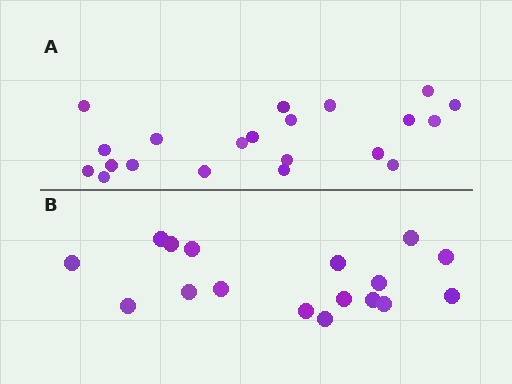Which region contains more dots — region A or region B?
Region A (the top region) has more dots.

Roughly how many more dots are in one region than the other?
Region A has about 4 more dots than region B.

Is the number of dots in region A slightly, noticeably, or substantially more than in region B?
Region A has only slightly more — the two regions are fairly close. The ratio is roughly 1.2 to 1.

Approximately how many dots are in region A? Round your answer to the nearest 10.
About 20 dots. (The exact count is 21, which rounds to 20.)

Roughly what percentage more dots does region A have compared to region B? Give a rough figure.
About 25% more.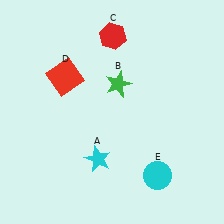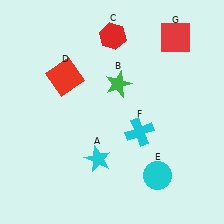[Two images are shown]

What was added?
A cyan cross (F), a red square (G) were added in Image 2.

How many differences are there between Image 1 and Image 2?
There are 2 differences between the two images.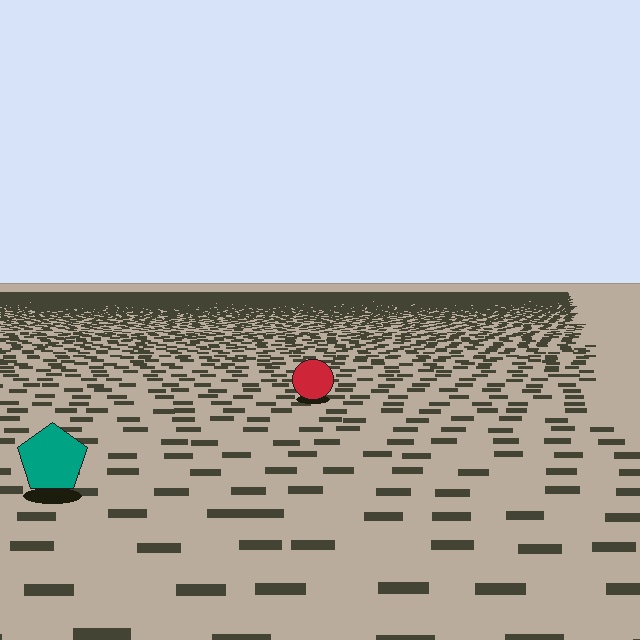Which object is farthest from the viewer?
The red circle is farthest from the viewer. It appears smaller and the ground texture around it is denser.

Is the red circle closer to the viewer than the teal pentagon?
No. The teal pentagon is closer — you can tell from the texture gradient: the ground texture is coarser near it.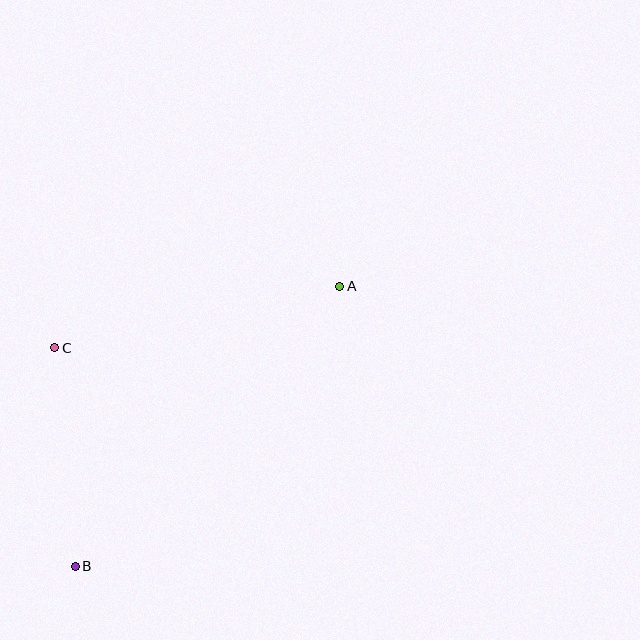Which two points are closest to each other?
Points B and C are closest to each other.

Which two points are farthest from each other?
Points A and B are farthest from each other.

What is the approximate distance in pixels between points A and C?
The distance between A and C is approximately 292 pixels.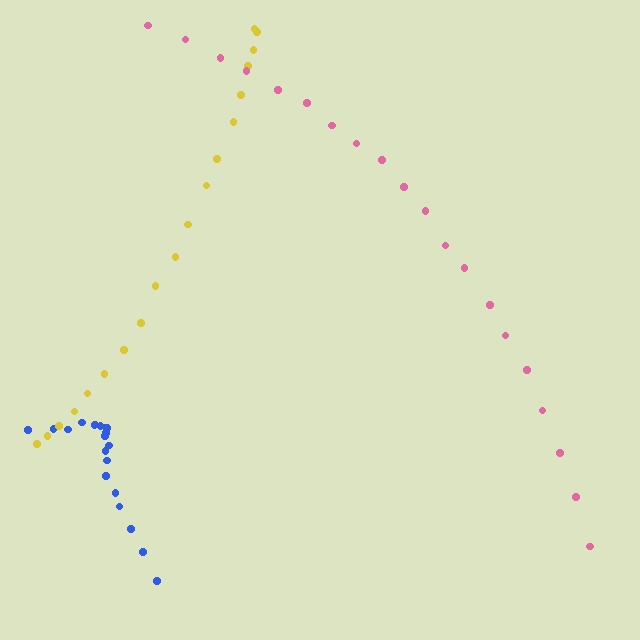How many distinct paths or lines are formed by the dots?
There are 3 distinct paths.